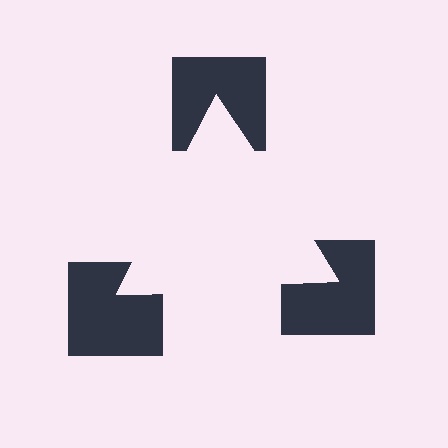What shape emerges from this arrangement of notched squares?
An illusory triangle — its edges are inferred from the aligned wedge cuts in the notched squares, not physically drawn.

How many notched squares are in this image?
There are 3 — one at each vertex of the illusory triangle.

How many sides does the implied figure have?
3 sides.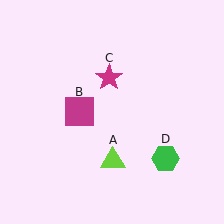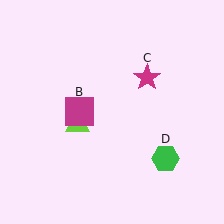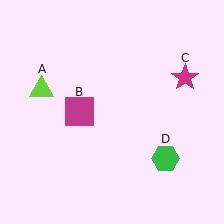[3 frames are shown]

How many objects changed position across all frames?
2 objects changed position: lime triangle (object A), magenta star (object C).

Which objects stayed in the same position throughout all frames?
Magenta square (object B) and green hexagon (object D) remained stationary.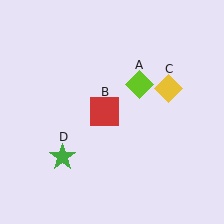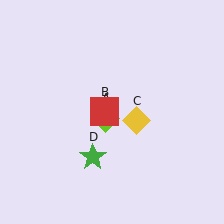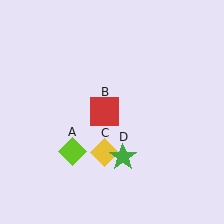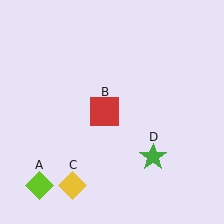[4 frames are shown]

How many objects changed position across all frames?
3 objects changed position: lime diamond (object A), yellow diamond (object C), green star (object D).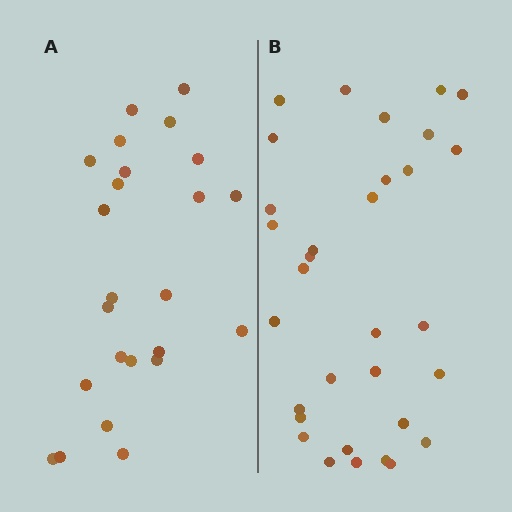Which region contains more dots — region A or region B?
Region B (the right region) has more dots.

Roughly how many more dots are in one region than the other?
Region B has roughly 8 or so more dots than region A.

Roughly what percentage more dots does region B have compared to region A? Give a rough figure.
About 35% more.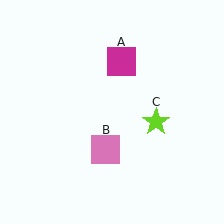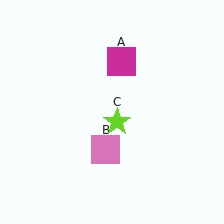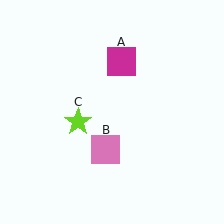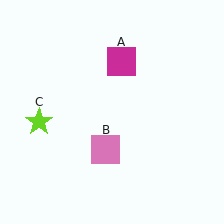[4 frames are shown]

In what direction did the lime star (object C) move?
The lime star (object C) moved left.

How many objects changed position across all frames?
1 object changed position: lime star (object C).